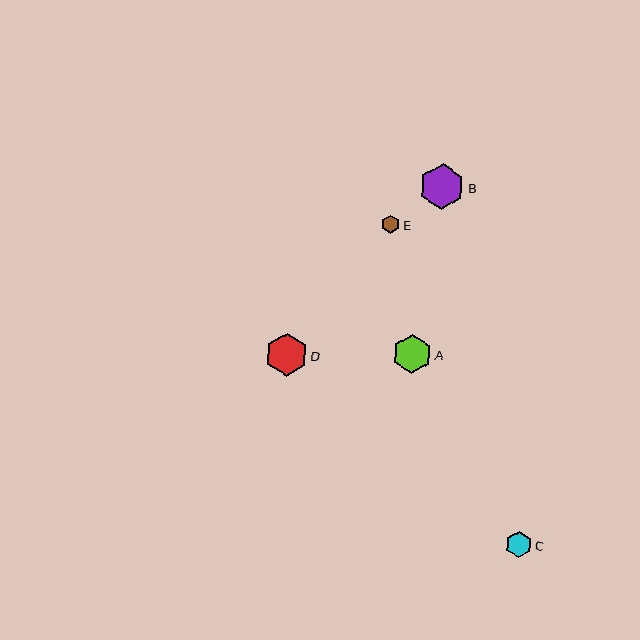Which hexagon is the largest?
Hexagon B is the largest with a size of approximately 45 pixels.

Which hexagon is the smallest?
Hexagon E is the smallest with a size of approximately 18 pixels.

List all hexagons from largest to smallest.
From largest to smallest: B, D, A, C, E.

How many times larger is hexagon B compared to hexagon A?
Hexagon B is approximately 1.2 times the size of hexagon A.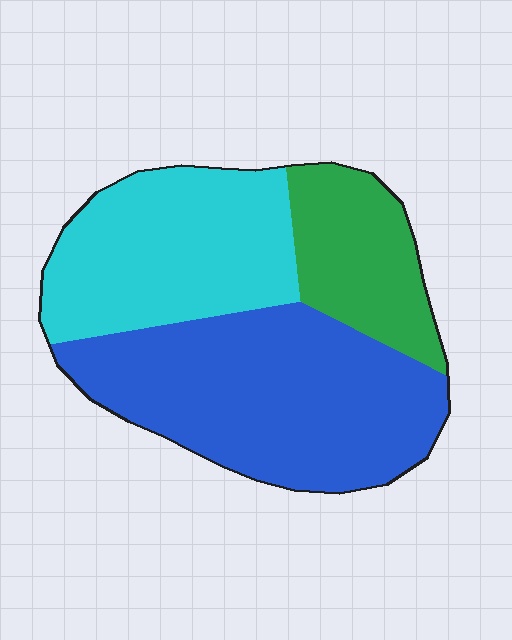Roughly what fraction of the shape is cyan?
Cyan takes up between a third and a half of the shape.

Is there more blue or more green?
Blue.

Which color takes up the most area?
Blue, at roughly 45%.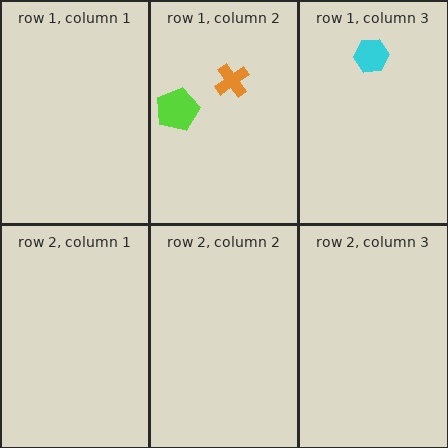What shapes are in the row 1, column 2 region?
The orange cross, the lime pentagon.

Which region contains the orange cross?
The row 1, column 2 region.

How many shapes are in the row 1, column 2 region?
2.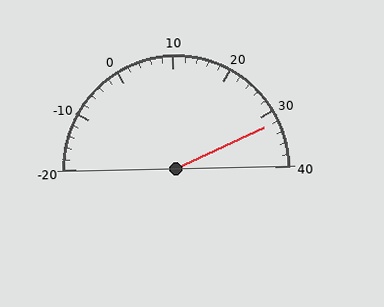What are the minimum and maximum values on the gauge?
The gauge ranges from -20 to 40.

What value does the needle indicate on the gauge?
The needle indicates approximately 32.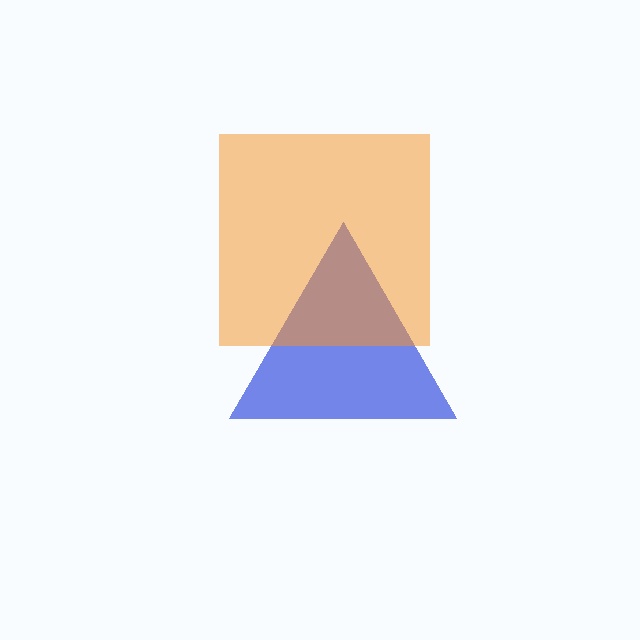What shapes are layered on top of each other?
The layered shapes are: a blue triangle, an orange square.